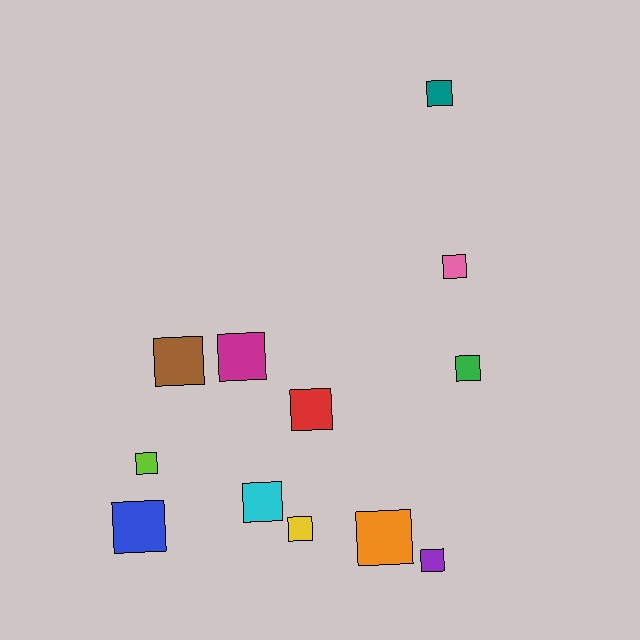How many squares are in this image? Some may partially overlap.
There are 12 squares.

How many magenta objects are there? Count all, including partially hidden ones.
There is 1 magenta object.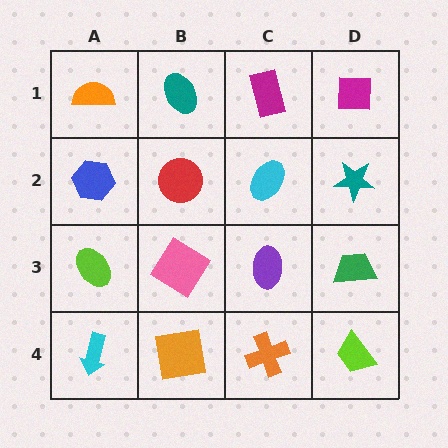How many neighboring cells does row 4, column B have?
3.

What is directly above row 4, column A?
A lime ellipse.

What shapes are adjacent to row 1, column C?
A cyan ellipse (row 2, column C), a teal ellipse (row 1, column B), a magenta square (row 1, column D).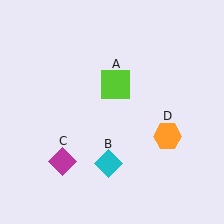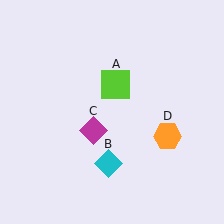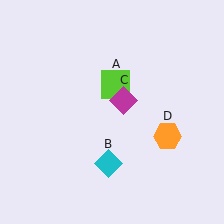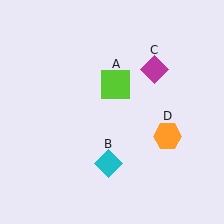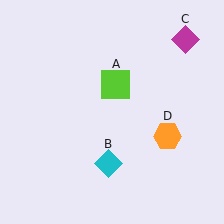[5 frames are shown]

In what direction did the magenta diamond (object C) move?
The magenta diamond (object C) moved up and to the right.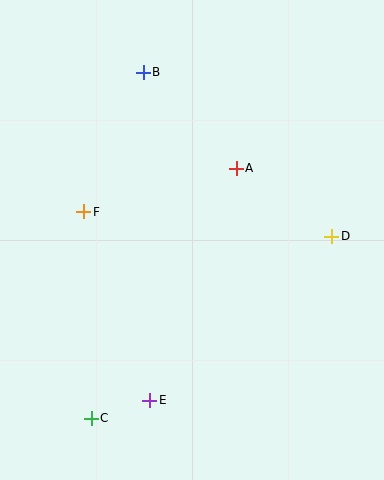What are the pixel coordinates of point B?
Point B is at (143, 72).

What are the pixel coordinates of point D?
Point D is at (332, 236).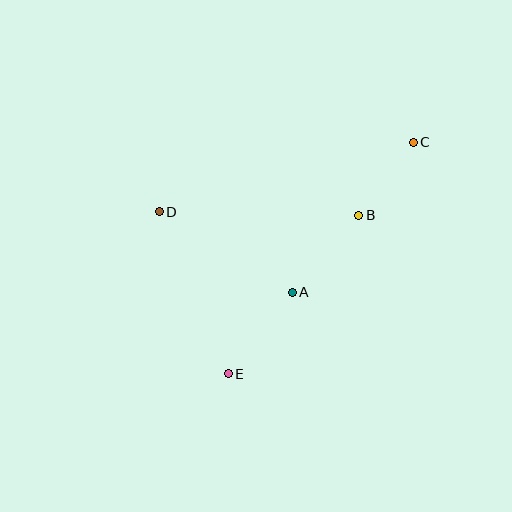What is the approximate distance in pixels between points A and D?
The distance between A and D is approximately 155 pixels.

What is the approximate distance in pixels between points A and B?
The distance between A and B is approximately 101 pixels.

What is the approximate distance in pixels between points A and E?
The distance between A and E is approximately 104 pixels.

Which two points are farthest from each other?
Points C and E are farthest from each other.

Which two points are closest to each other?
Points B and C are closest to each other.